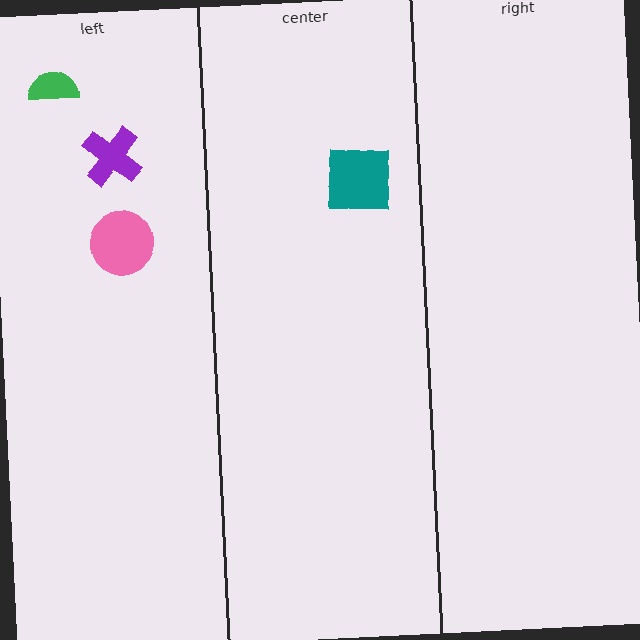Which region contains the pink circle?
The left region.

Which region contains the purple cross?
The left region.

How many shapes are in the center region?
1.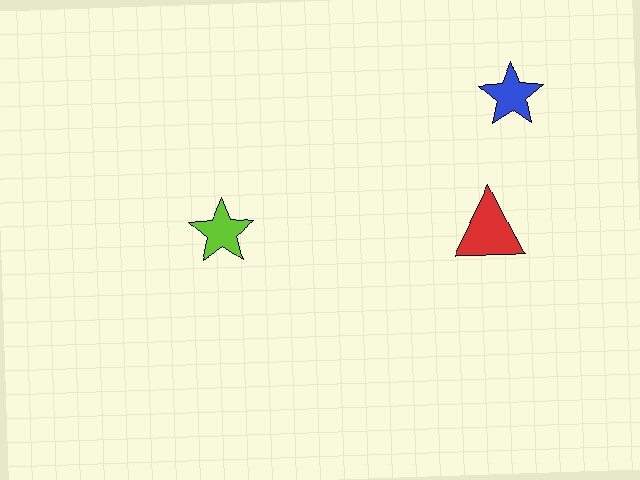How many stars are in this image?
There are 2 stars.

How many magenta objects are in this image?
There are no magenta objects.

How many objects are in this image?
There are 3 objects.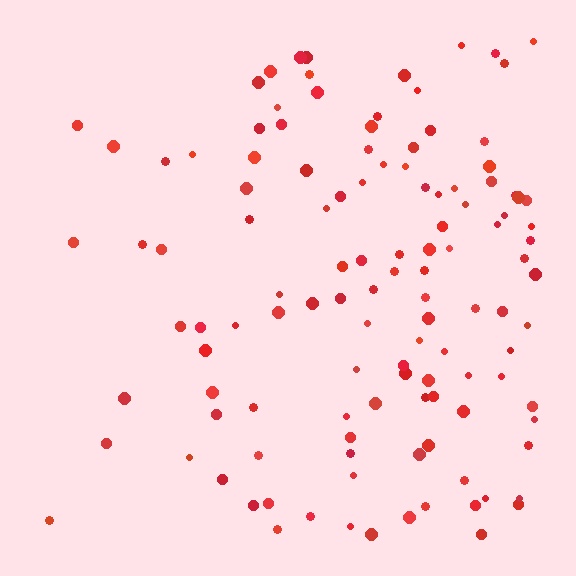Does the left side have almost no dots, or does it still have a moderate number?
Still a moderate number, just noticeably fewer than the right.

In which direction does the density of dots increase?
From left to right, with the right side densest.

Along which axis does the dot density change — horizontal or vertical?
Horizontal.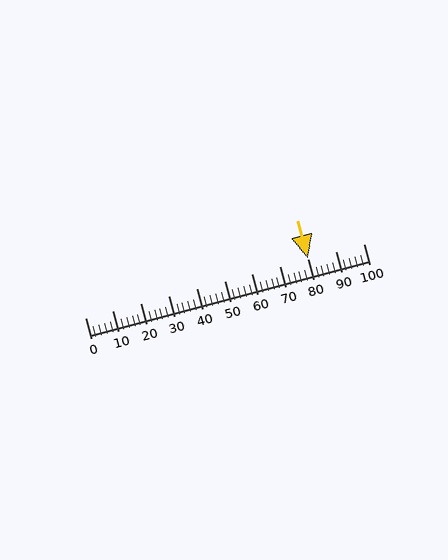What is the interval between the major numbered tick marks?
The major tick marks are spaced 10 units apart.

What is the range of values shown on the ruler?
The ruler shows values from 0 to 100.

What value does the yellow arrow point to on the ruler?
The yellow arrow points to approximately 80.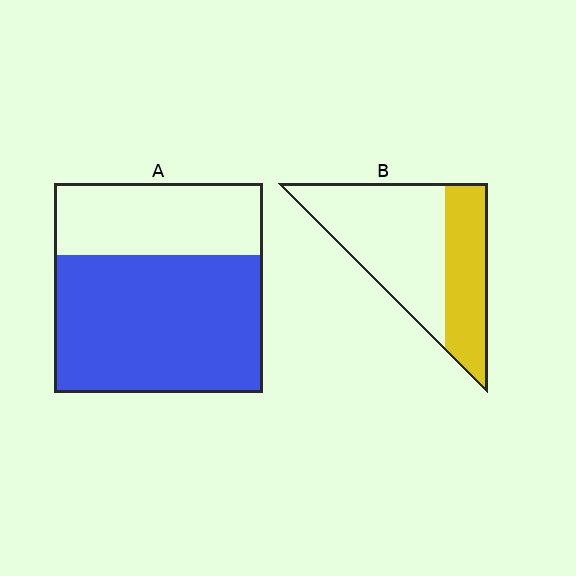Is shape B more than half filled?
No.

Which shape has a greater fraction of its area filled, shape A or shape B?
Shape A.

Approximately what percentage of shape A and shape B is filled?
A is approximately 65% and B is approximately 35%.